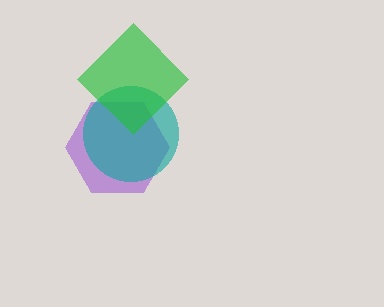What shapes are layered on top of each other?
The layered shapes are: a purple hexagon, a teal circle, a green diamond.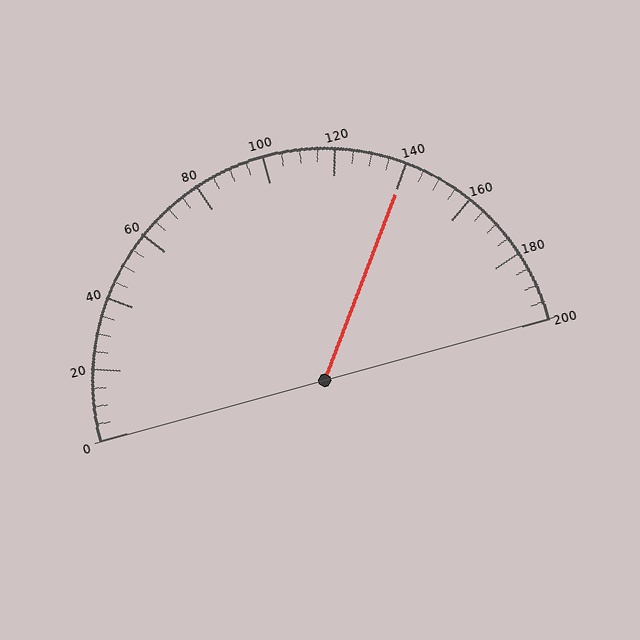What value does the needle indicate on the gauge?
The needle indicates approximately 140.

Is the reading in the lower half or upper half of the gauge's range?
The reading is in the upper half of the range (0 to 200).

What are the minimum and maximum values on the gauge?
The gauge ranges from 0 to 200.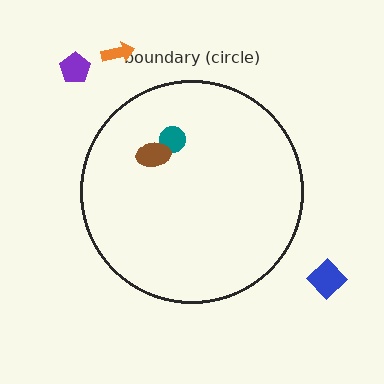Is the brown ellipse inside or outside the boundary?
Inside.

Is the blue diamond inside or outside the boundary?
Outside.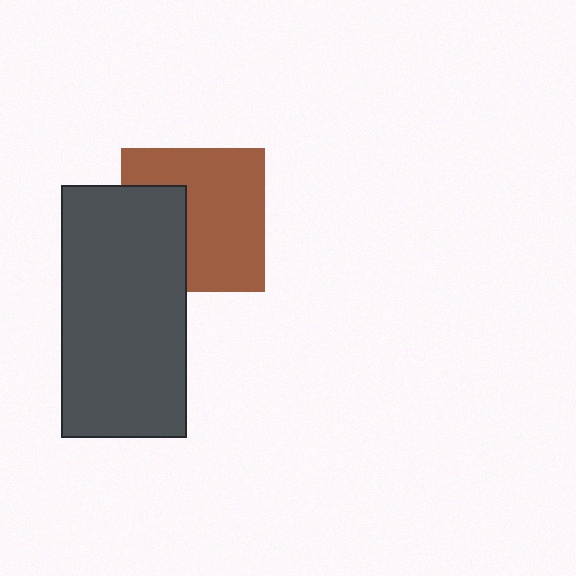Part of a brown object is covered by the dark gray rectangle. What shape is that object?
It is a square.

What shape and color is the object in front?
The object in front is a dark gray rectangle.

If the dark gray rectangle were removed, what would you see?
You would see the complete brown square.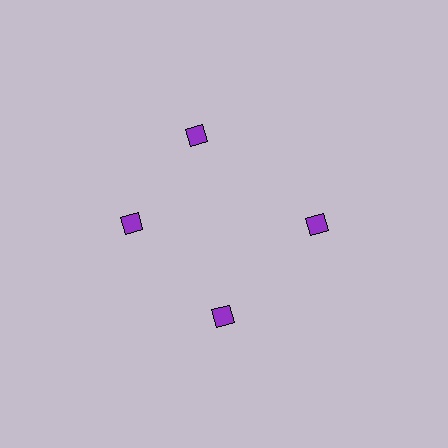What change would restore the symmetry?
The symmetry would be restored by rotating it back into even spacing with its neighbors so that all 4 diamonds sit at equal angles and equal distance from the center.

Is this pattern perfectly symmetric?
No. The 4 purple diamonds are arranged in a ring, but one element near the 12 o'clock position is rotated out of alignment along the ring, breaking the 4-fold rotational symmetry.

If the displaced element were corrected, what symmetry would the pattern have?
It would have 4-fold rotational symmetry — the pattern would map onto itself every 90 degrees.